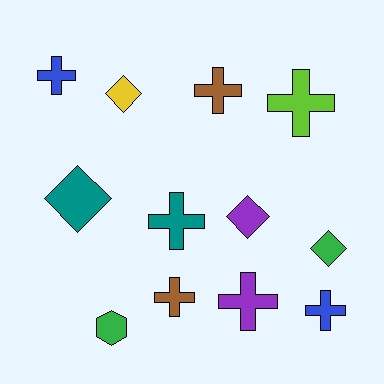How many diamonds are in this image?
There are 4 diamonds.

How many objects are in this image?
There are 12 objects.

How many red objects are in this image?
There are no red objects.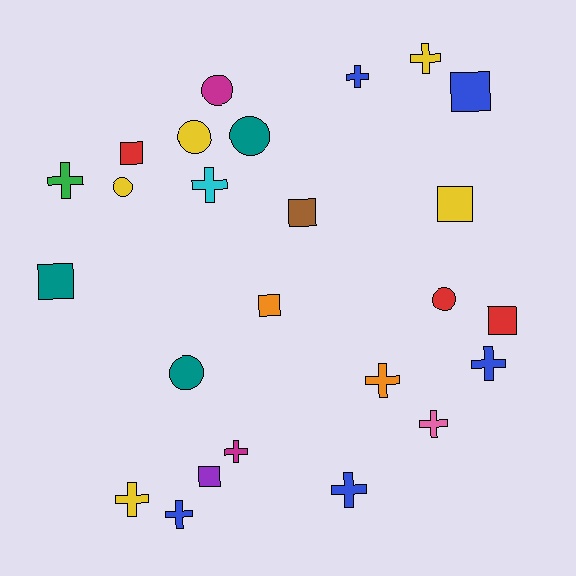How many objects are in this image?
There are 25 objects.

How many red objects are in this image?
There are 3 red objects.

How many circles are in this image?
There are 6 circles.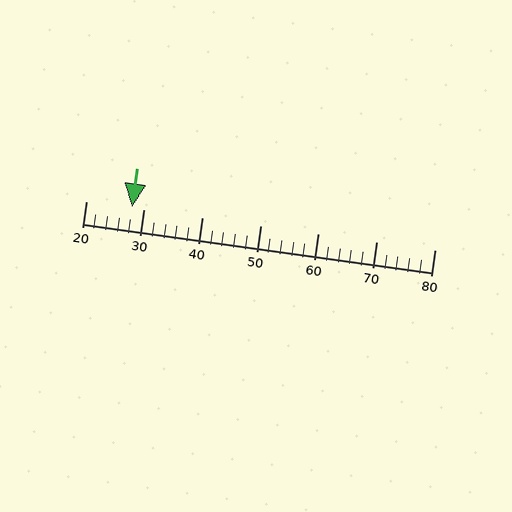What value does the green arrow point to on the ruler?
The green arrow points to approximately 28.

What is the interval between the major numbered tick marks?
The major tick marks are spaced 10 units apart.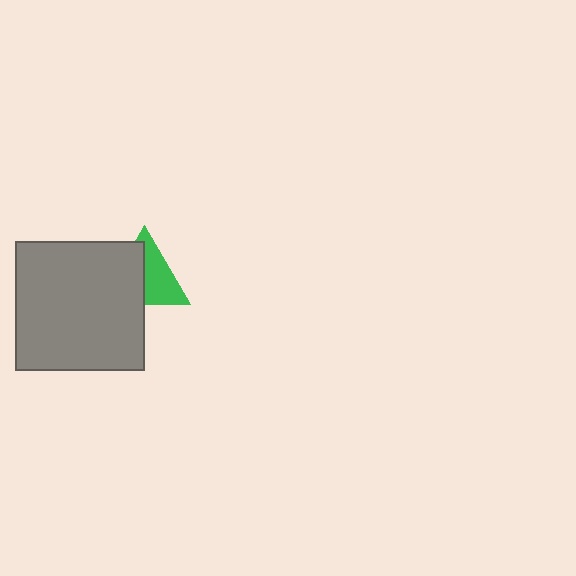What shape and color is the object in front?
The object in front is a gray square.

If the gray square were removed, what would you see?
You would see the complete green triangle.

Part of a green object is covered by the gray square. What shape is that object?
It is a triangle.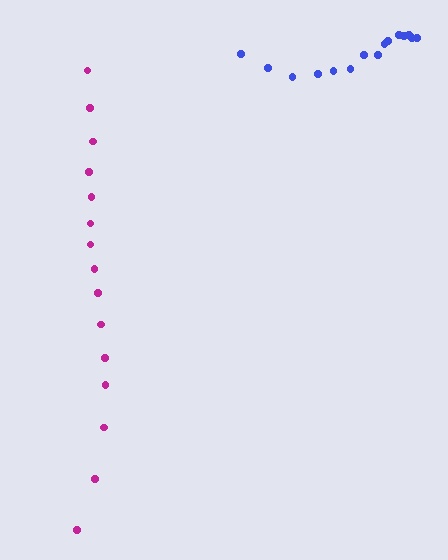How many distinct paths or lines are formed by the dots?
There are 2 distinct paths.